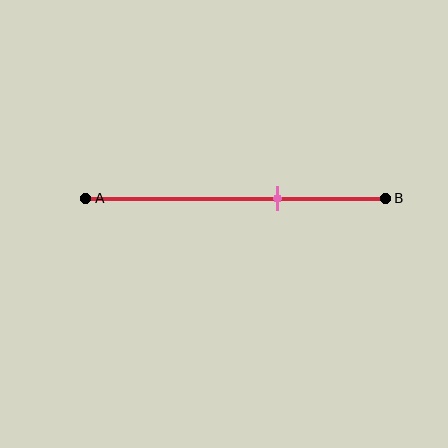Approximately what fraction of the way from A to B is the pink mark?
The pink mark is approximately 65% of the way from A to B.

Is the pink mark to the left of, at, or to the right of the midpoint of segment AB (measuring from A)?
The pink mark is to the right of the midpoint of segment AB.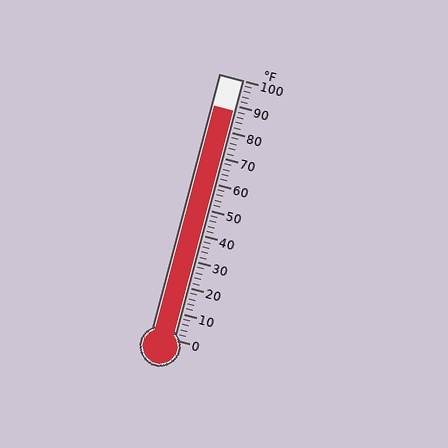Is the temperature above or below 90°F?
The temperature is below 90°F.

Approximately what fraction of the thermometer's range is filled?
The thermometer is filled to approximately 90% of its range.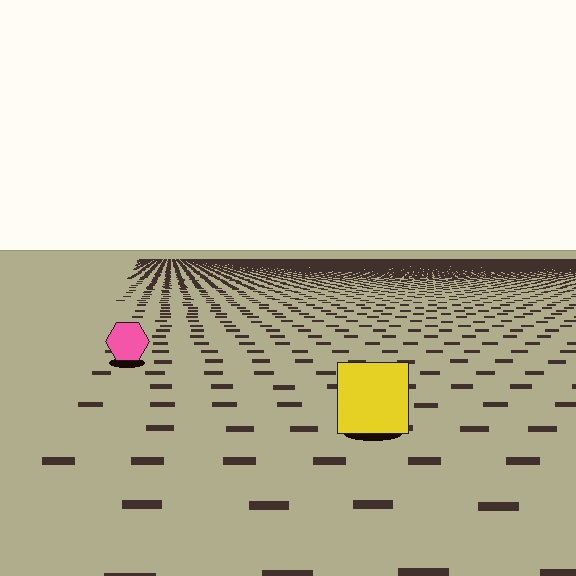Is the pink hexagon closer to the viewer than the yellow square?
No. The yellow square is closer — you can tell from the texture gradient: the ground texture is coarser near it.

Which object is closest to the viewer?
The yellow square is closest. The texture marks near it are larger and more spread out.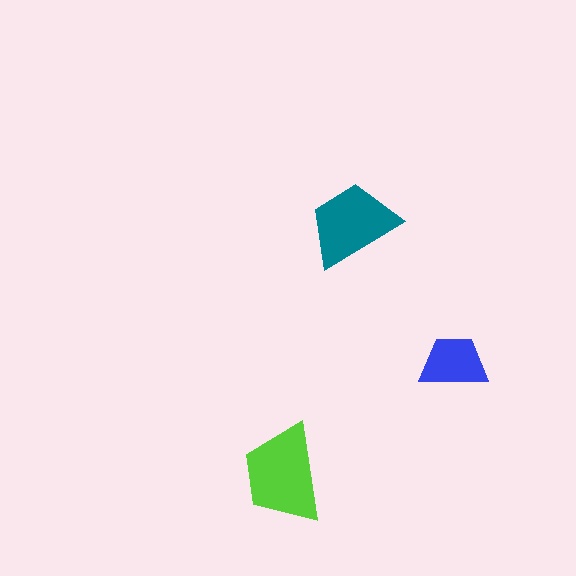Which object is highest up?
The teal trapezoid is topmost.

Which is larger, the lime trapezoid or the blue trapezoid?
The lime one.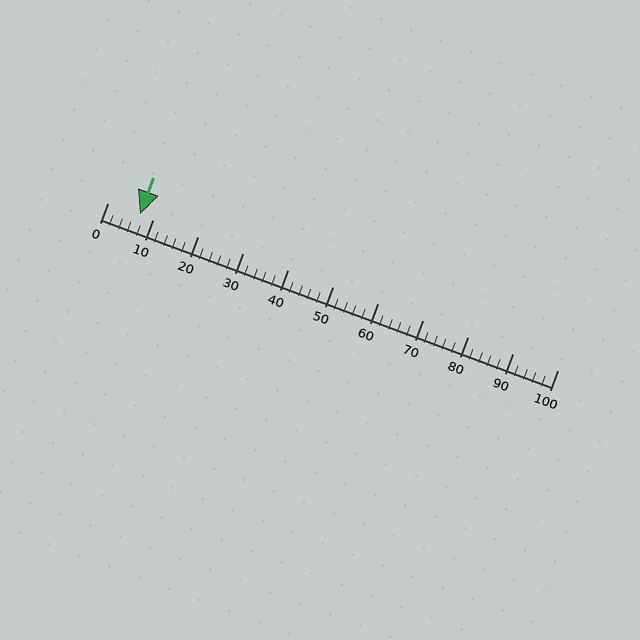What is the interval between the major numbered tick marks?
The major tick marks are spaced 10 units apart.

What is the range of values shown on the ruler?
The ruler shows values from 0 to 100.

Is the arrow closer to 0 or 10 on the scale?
The arrow is closer to 10.